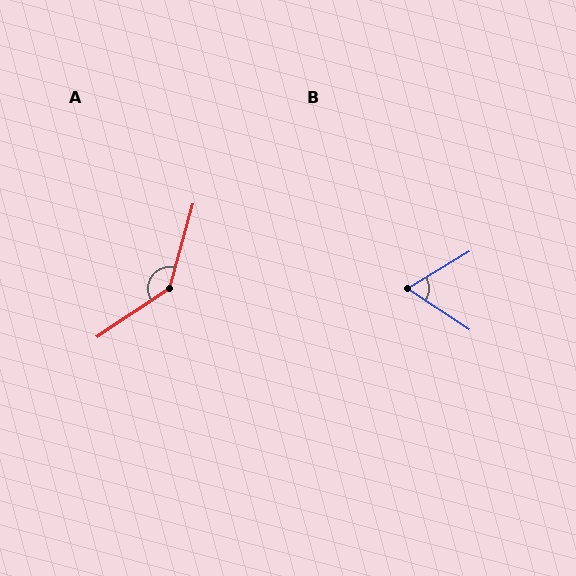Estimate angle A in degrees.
Approximately 139 degrees.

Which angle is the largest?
A, at approximately 139 degrees.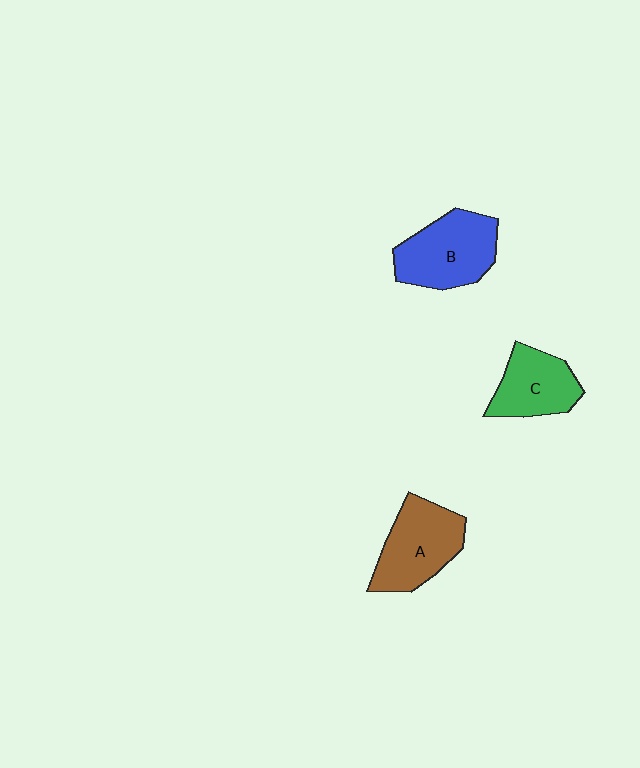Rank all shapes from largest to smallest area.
From largest to smallest: B (blue), A (brown), C (green).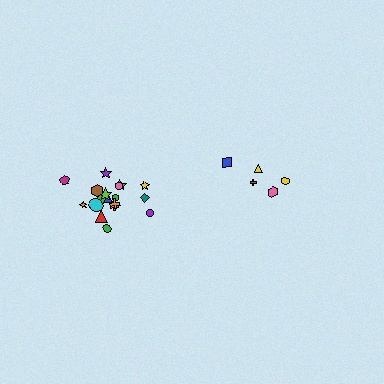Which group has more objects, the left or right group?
The left group.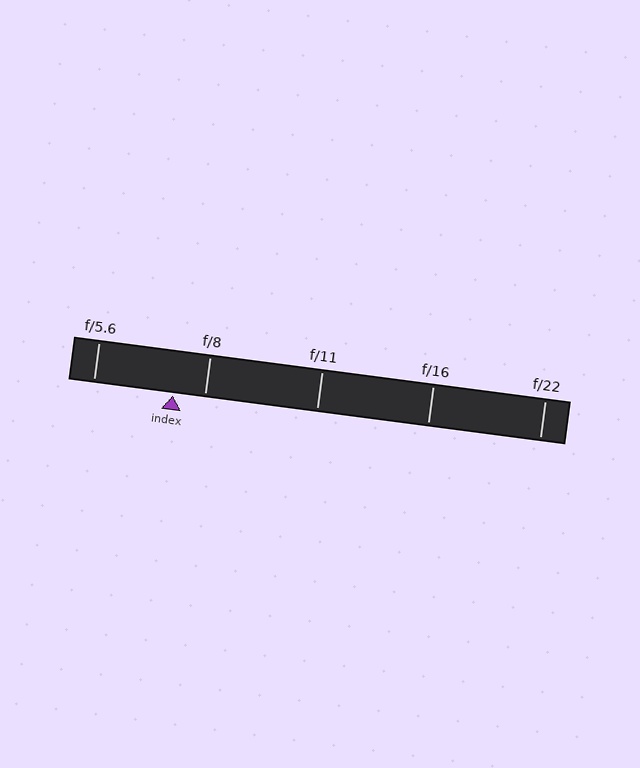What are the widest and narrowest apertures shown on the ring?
The widest aperture shown is f/5.6 and the narrowest is f/22.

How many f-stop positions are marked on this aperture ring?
There are 5 f-stop positions marked.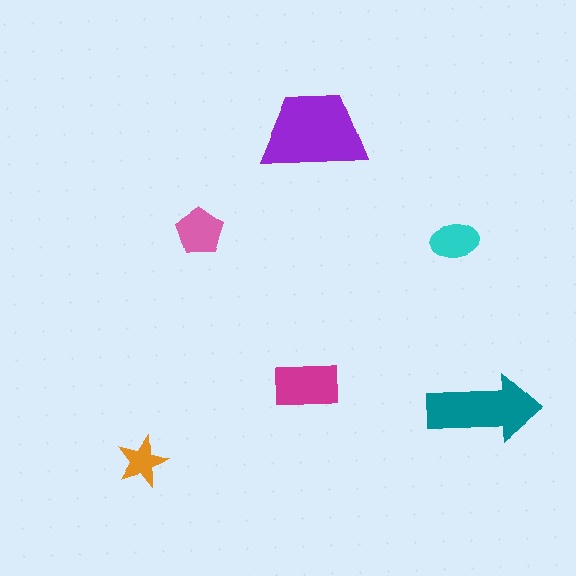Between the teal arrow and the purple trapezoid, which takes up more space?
The purple trapezoid.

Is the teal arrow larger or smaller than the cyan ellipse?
Larger.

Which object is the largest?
The purple trapezoid.